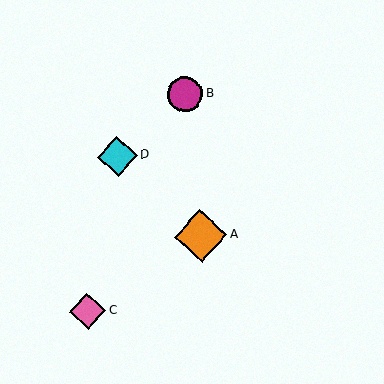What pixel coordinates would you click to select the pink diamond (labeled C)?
Click at (88, 311) to select the pink diamond C.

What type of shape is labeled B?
Shape B is a magenta circle.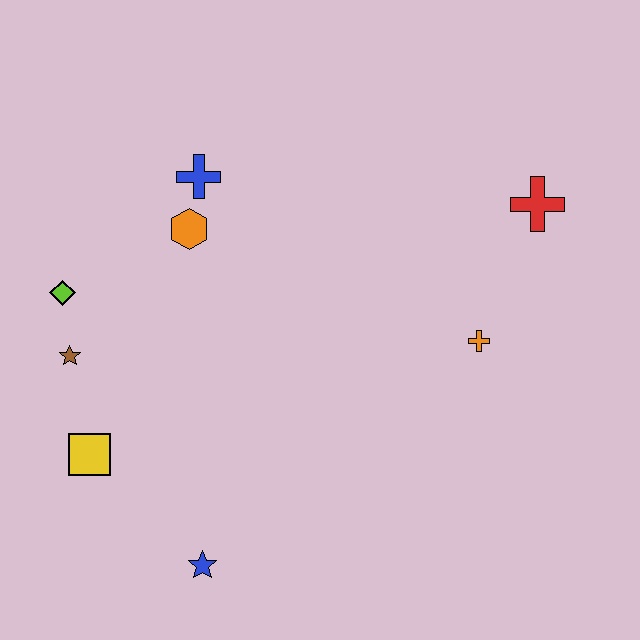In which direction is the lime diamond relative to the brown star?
The lime diamond is above the brown star.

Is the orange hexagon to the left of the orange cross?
Yes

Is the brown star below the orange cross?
Yes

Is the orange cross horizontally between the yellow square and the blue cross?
No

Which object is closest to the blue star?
The yellow square is closest to the blue star.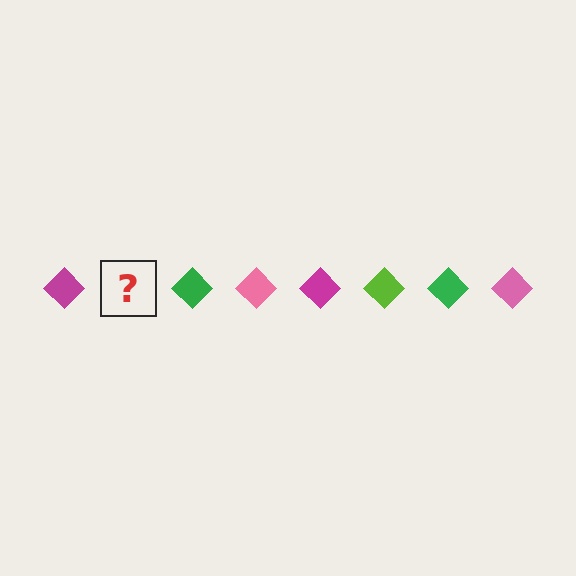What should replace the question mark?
The question mark should be replaced with a lime diamond.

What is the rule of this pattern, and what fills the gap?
The rule is that the pattern cycles through magenta, lime, green, pink diamonds. The gap should be filled with a lime diamond.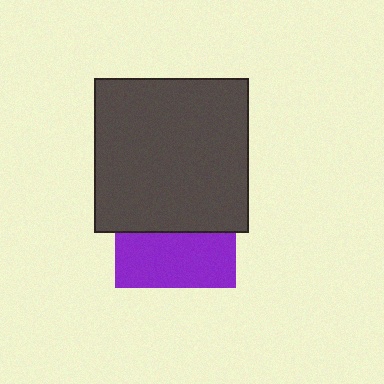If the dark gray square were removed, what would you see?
You would see the complete purple square.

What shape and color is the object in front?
The object in front is a dark gray square.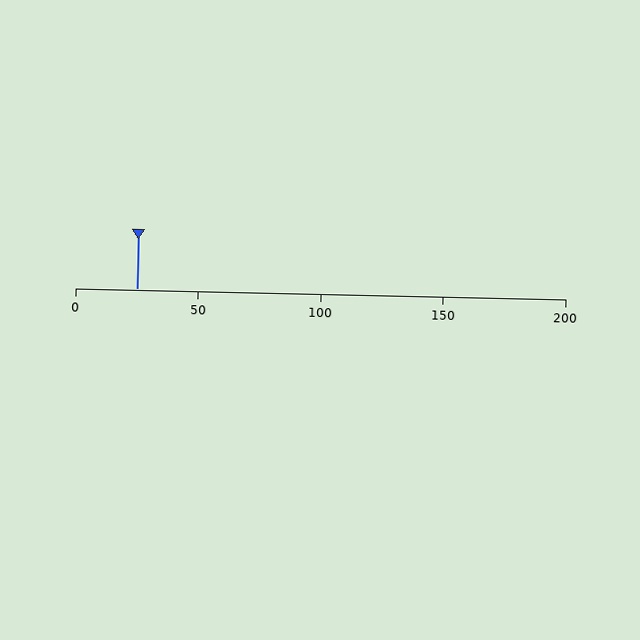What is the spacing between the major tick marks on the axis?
The major ticks are spaced 50 apart.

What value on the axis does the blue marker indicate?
The marker indicates approximately 25.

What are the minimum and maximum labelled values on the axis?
The axis runs from 0 to 200.